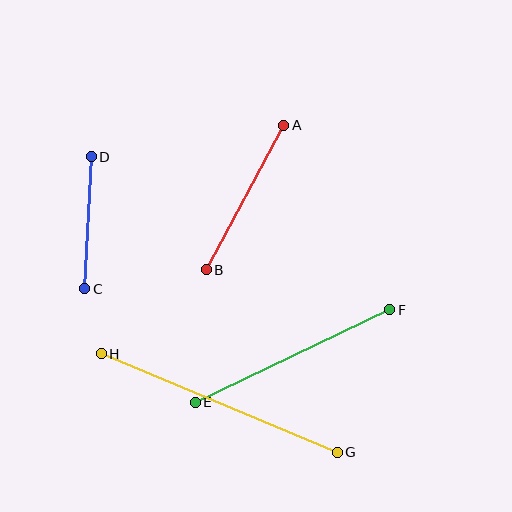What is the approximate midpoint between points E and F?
The midpoint is at approximately (292, 356) pixels.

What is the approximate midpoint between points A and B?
The midpoint is at approximately (245, 198) pixels.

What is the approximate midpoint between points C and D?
The midpoint is at approximately (88, 223) pixels.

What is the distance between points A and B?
The distance is approximately 164 pixels.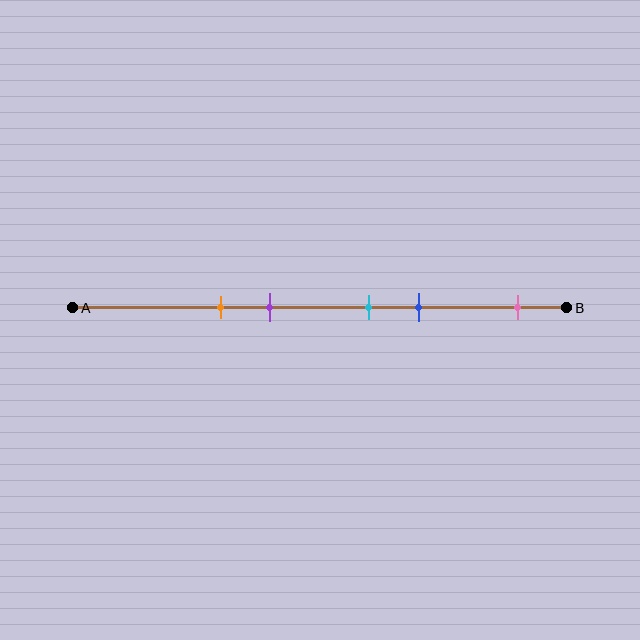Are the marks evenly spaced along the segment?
No, the marks are not evenly spaced.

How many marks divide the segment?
There are 5 marks dividing the segment.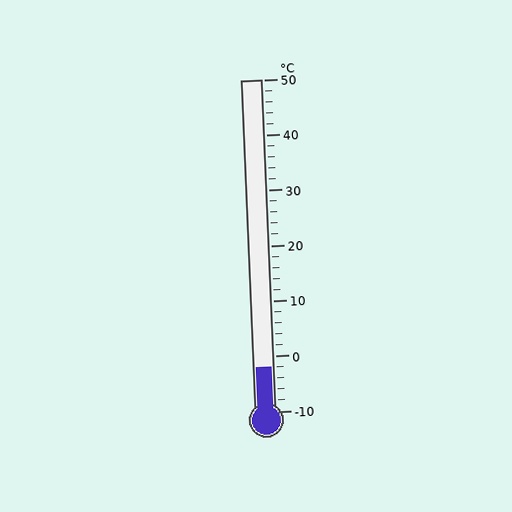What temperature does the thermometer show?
The thermometer shows approximately -2°C.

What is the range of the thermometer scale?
The thermometer scale ranges from -10°C to 50°C.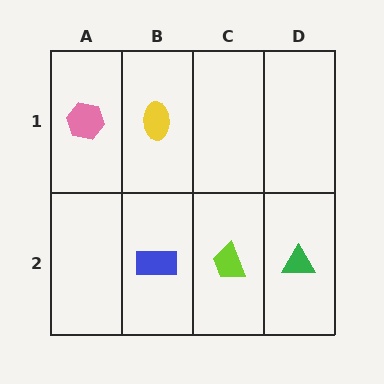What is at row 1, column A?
A pink hexagon.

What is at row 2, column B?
A blue rectangle.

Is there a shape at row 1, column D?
No, that cell is empty.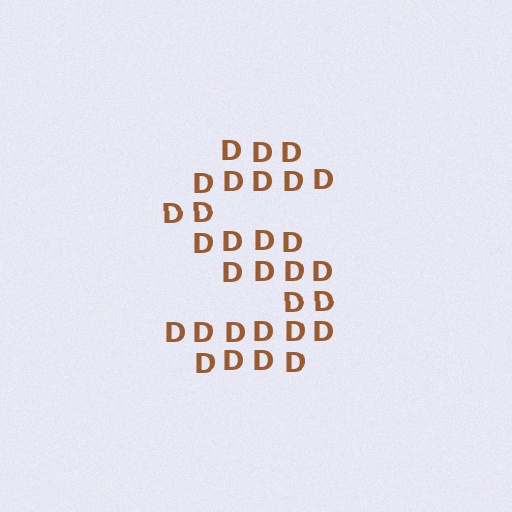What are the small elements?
The small elements are letter D's.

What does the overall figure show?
The overall figure shows the letter S.